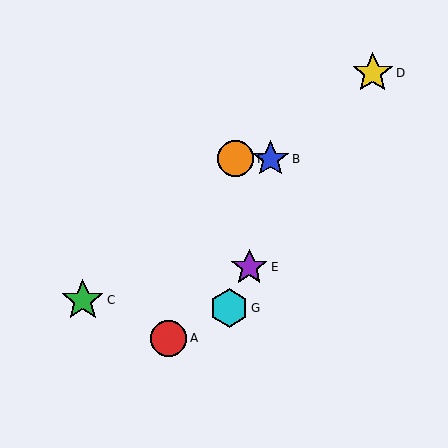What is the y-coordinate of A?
Object A is at y≈338.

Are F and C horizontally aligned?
No, F is at y≈159 and C is at y≈300.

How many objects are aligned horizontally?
2 objects (B, F) are aligned horizontally.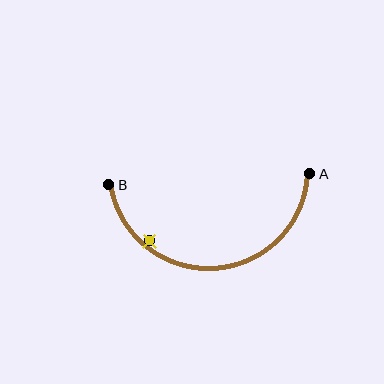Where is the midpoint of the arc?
The arc midpoint is the point on the curve farthest from the straight line joining A and B. It sits below that line.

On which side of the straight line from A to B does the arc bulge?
The arc bulges below the straight line connecting A and B.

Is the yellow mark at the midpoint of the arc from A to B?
No — the yellow mark does not lie on the arc at all. It sits slightly inside the curve.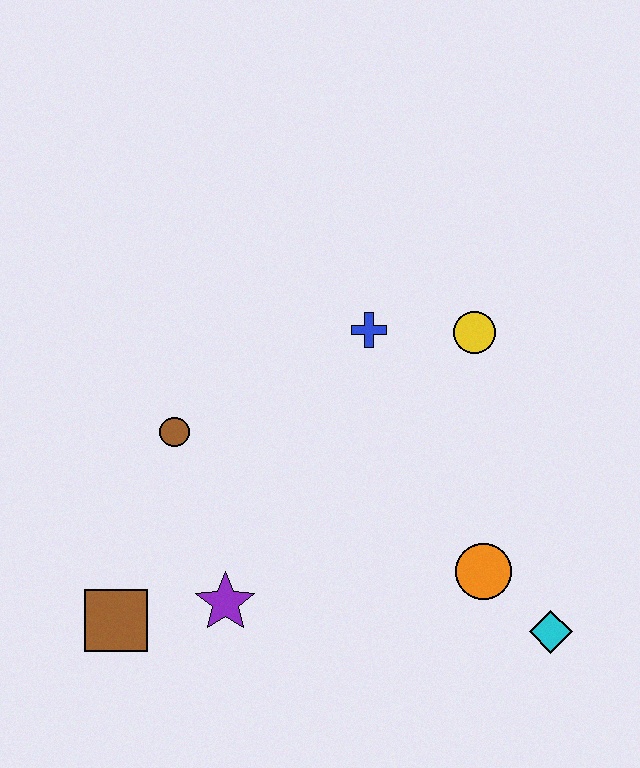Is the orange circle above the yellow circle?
No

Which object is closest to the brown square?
The purple star is closest to the brown square.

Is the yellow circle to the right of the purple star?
Yes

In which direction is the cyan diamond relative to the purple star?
The cyan diamond is to the right of the purple star.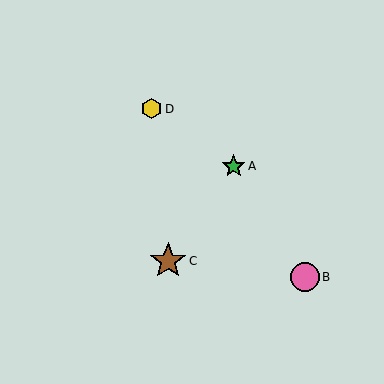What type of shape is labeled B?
Shape B is a pink circle.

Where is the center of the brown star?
The center of the brown star is at (168, 261).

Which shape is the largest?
The brown star (labeled C) is the largest.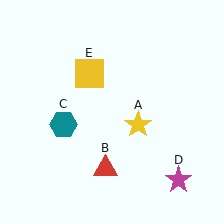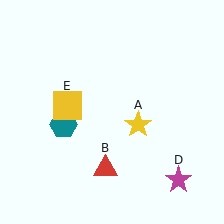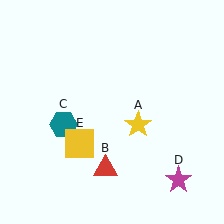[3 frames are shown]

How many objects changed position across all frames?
1 object changed position: yellow square (object E).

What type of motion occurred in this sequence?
The yellow square (object E) rotated counterclockwise around the center of the scene.